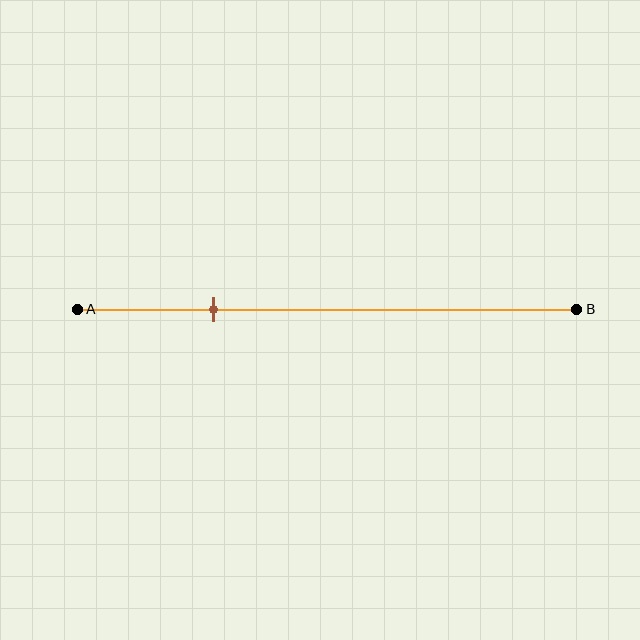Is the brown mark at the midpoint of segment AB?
No, the mark is at about 25% from A, not at the 50% midpoint.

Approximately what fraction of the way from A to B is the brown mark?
The brown mark is approximately 25% of the way from A to B.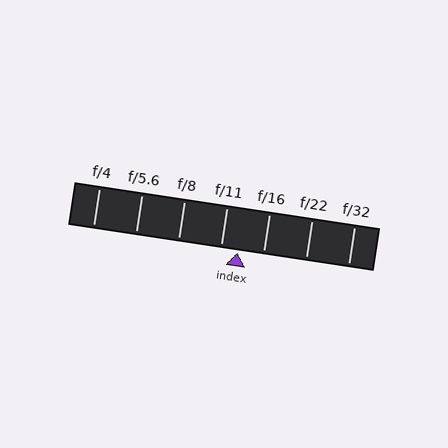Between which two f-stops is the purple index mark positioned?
The index mark is between f/11 and f/16.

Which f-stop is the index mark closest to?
The index mark is closest to f/11.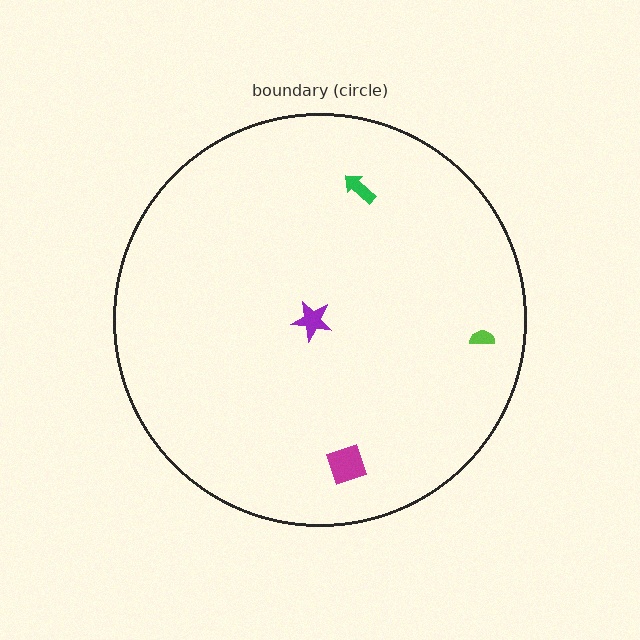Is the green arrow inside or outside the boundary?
Inside.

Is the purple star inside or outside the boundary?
Inside.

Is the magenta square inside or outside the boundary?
Inside.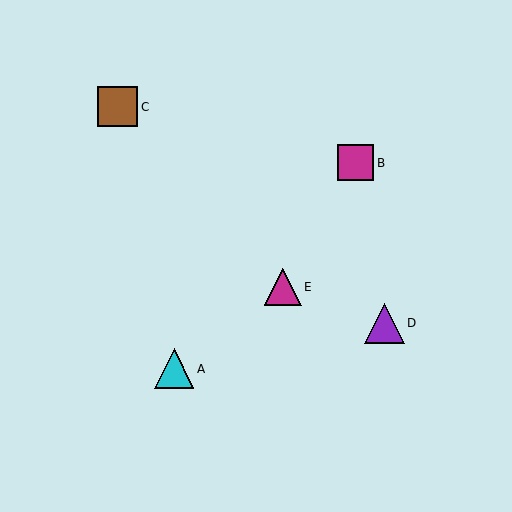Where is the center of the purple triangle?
The center of the purple triangle is at (384, 323).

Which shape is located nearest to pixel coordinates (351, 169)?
The magenta square (labeled B) at (356, 163) is nearest to that location.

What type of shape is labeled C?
Shape C is a brown square.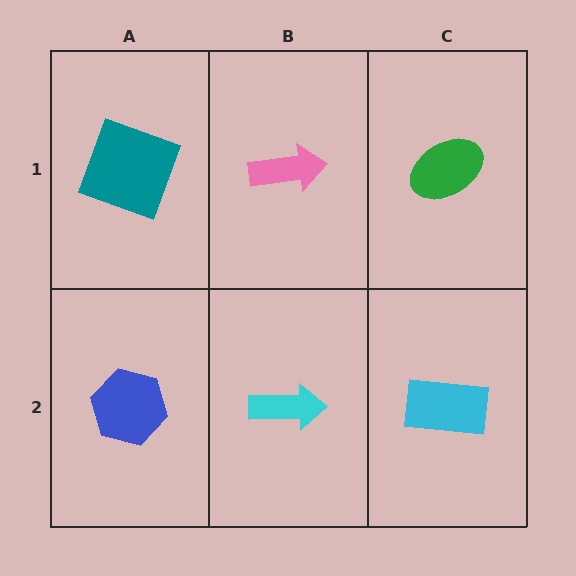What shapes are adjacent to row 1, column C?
A cyan rectangle (row 2, column C), a pink arrow (row 1, column B).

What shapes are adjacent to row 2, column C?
A green ellipse (row 1, column C), a cyan arrow (row 2, column B).